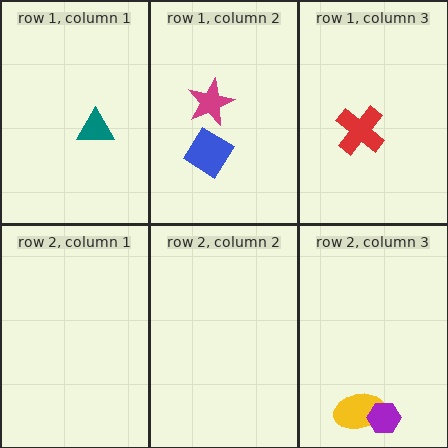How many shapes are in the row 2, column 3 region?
2.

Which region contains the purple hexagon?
The row 2, column 3 region.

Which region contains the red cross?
The row 1, column 3 region.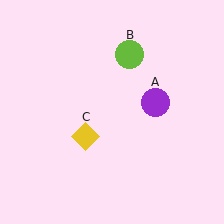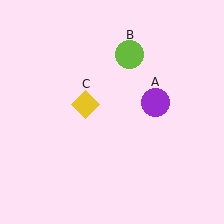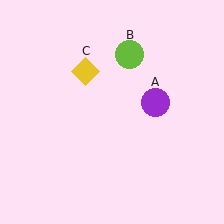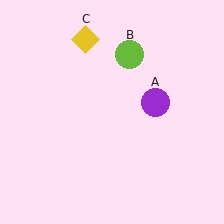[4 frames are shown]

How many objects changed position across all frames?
1 object changed position: yellow diamond (object C).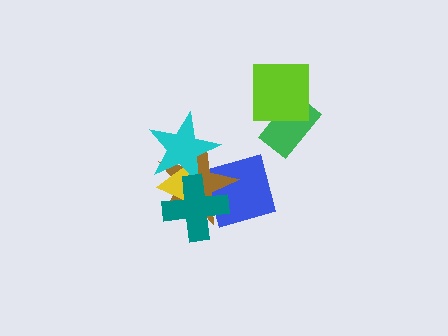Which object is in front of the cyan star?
The teal cross is in front of the cyan star.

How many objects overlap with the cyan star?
4 objects overlap with the cyan star.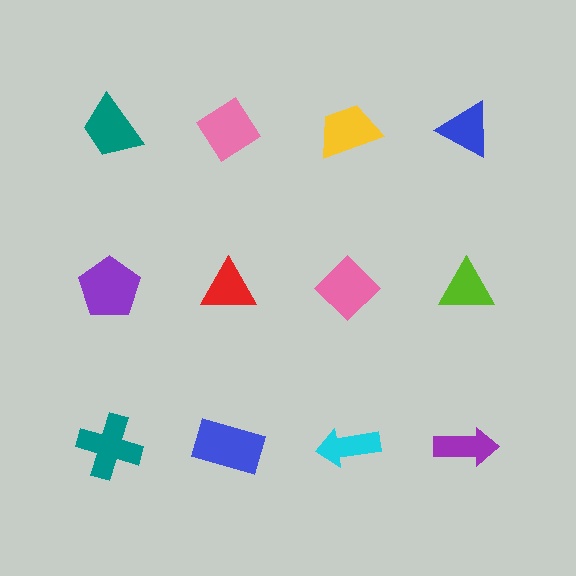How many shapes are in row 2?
4 shapes.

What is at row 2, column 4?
A lime triangle.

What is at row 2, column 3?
A pink diamond.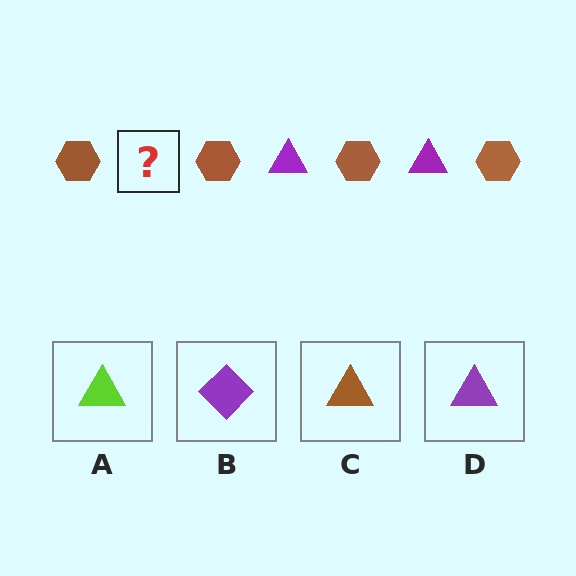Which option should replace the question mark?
Option D.